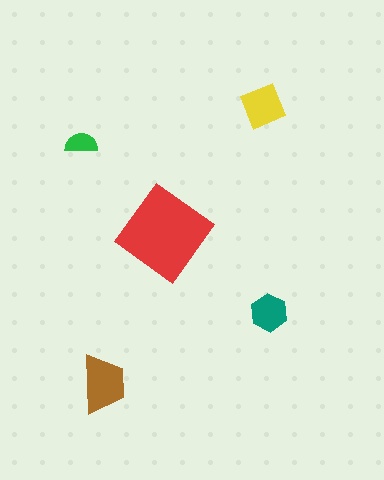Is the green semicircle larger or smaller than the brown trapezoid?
Smaller.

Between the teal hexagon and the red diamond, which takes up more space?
The red diamond.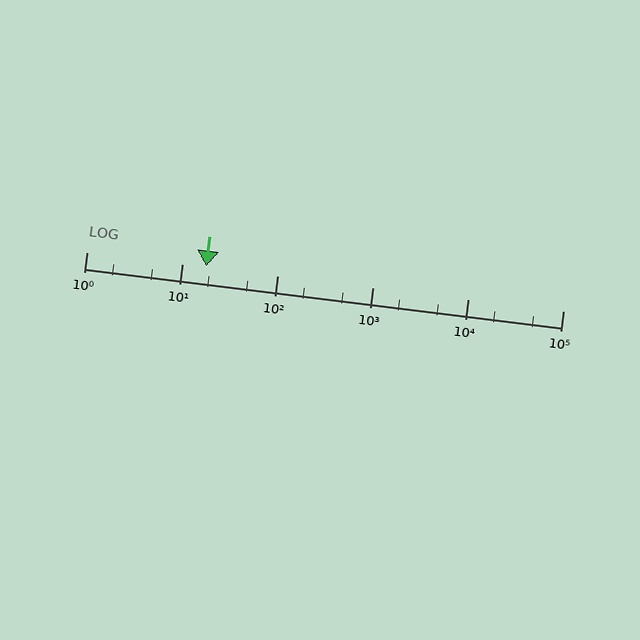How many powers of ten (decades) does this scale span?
The scale spans 5 decades, from 1 to 100000.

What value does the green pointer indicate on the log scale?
The pointer indicates approximately 18.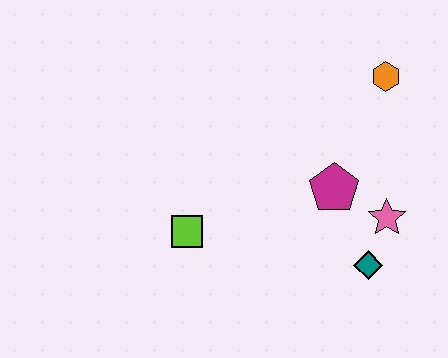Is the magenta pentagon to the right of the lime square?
Yes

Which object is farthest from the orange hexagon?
The lime square is farthest from the orange hexagon.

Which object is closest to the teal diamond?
The pink star is closest to the teal diamond.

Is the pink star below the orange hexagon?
Yes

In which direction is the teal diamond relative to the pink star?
The teal diamond is below the pink star.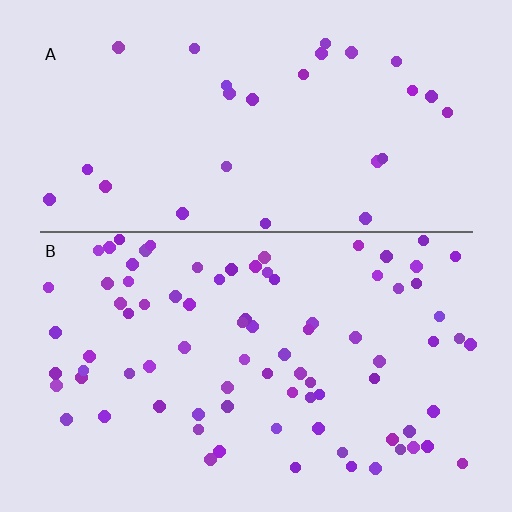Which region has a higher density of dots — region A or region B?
B (the bottom).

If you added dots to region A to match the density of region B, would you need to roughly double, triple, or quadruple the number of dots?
Approximately triple.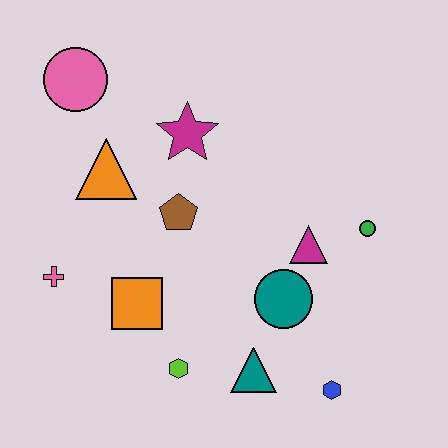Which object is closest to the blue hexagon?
The teal triangle is closest to the blue hexagon.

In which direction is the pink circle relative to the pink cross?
The pink circle is above the pink cross.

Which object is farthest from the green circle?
The pink circle is farthest from the green circle.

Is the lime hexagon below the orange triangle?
Yes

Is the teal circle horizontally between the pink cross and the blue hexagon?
Yes